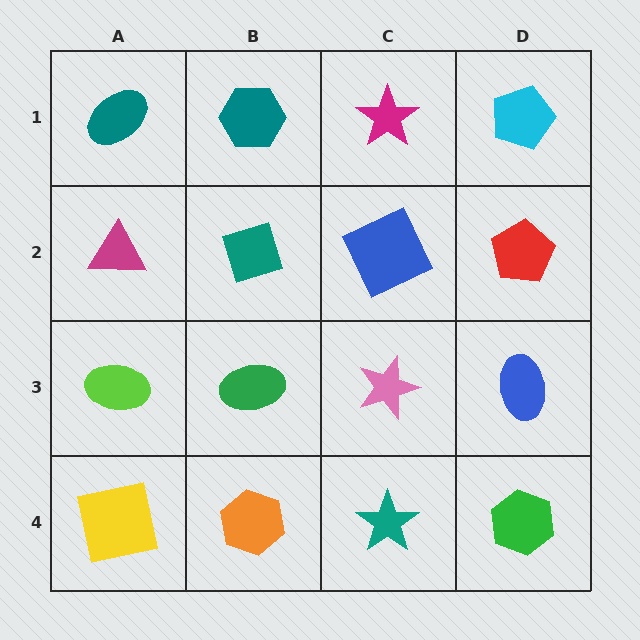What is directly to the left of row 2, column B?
A magenta triangle.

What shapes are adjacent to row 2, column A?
A teal ellipse (row 1, column A), a lime ellipse (row 3, column A), a teal diamond (row 2, column B).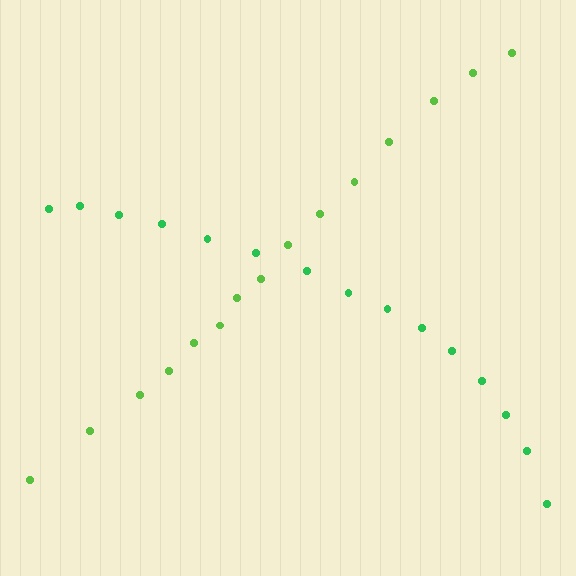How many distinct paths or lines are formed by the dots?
There are 2 distinct paths.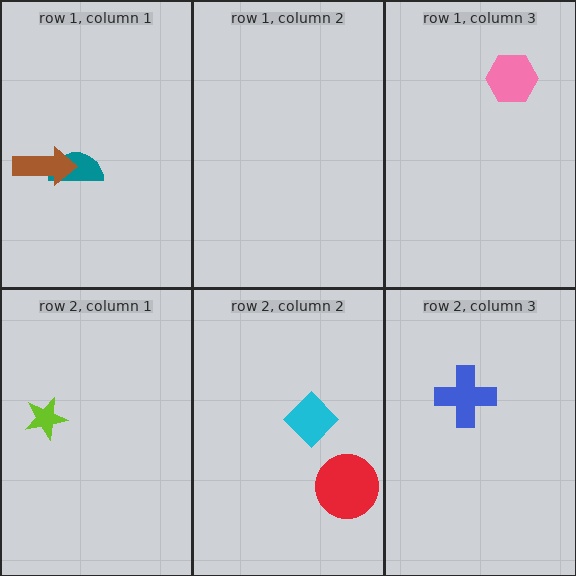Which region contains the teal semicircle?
The row 1, column 1 region.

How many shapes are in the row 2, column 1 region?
1.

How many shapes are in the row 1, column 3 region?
1.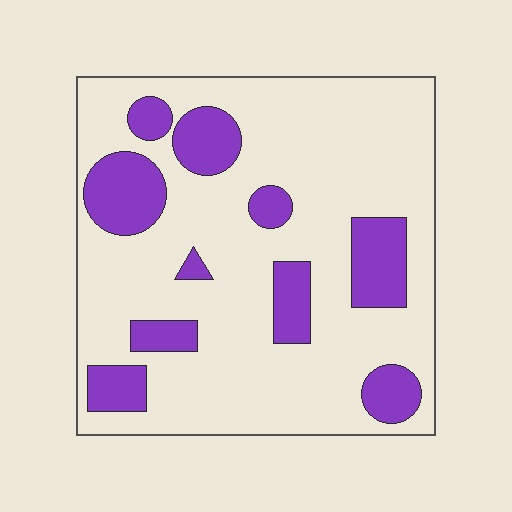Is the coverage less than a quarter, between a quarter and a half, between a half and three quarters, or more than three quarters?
Less than a quarter.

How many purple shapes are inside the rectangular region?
10.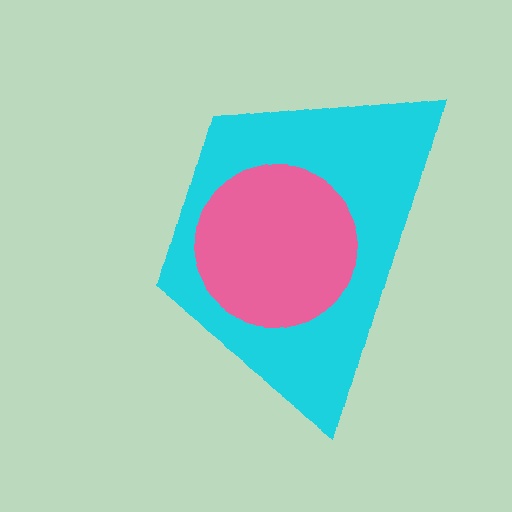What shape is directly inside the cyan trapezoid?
The pink circle.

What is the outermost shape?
The cyan trapezoid.